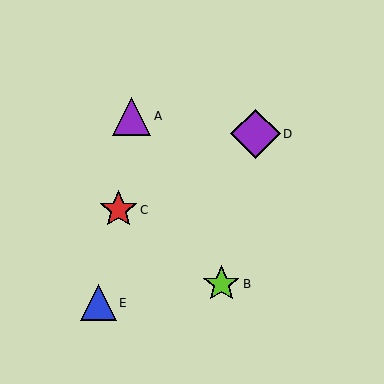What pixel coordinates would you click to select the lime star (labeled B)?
Click at (221, 284) to select the lime star B.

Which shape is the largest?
The purple diamond (labeled D) is the largest.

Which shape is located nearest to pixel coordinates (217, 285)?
The lime star (labeled B) at (221, 284) is nearest to that location.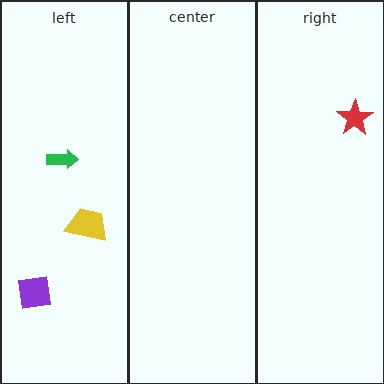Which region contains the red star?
The right region.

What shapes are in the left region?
The purple square, the green arrow, the yellow trapezoid.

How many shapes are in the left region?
3.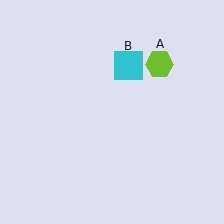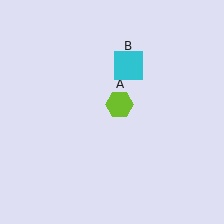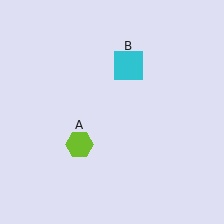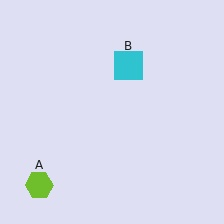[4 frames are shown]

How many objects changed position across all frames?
1 object changed position: lime hexagon (object A).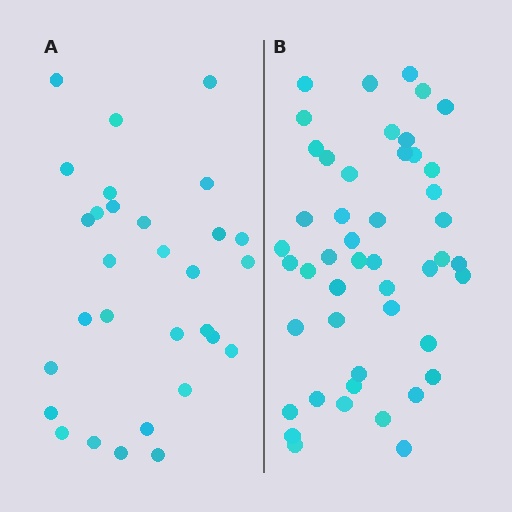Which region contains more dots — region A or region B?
Region B (the right region) has more dots.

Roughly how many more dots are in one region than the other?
Region B has approximately 15 more dots than region A.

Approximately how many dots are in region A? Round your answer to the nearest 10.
About 30 dots.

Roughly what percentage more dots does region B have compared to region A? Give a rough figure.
About 55% more.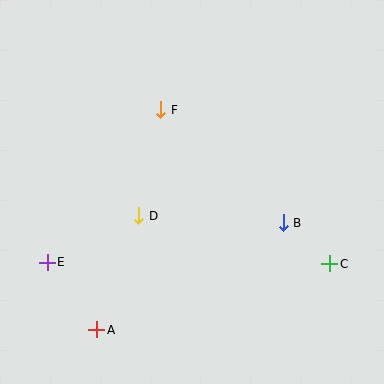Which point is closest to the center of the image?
Point D at (139, 216) is closest to the center.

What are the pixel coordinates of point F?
Point F is at (161, 110).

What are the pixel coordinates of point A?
Point A is at (97, 330).